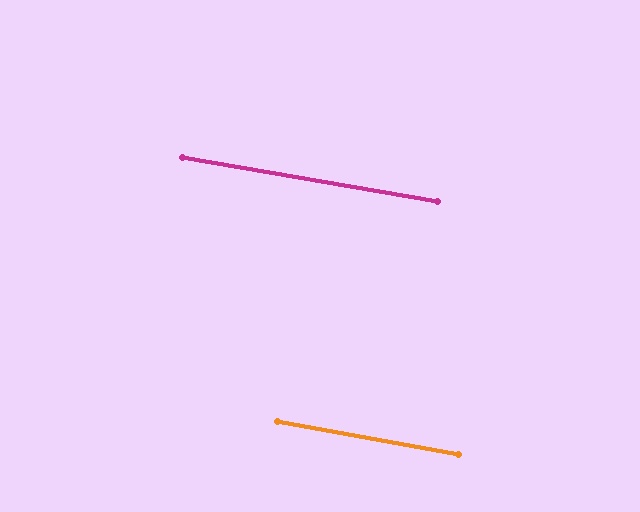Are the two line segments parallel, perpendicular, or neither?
Parallel — their directions differ by only 0.4°.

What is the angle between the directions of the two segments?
Approximately 0 degrees.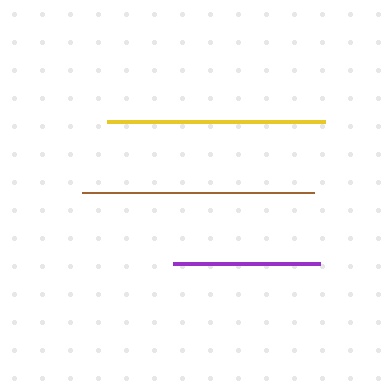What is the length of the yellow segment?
The yellow segment is approximately 218 pixels long.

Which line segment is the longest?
The brown line is the longest at approximately 232 pixels.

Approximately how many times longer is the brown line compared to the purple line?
The brown line is approximately 1.6 times the length of the purple line.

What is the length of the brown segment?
The brown segment is approximately 232 pixels long.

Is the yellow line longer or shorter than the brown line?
The brown line is longer than the yellow line.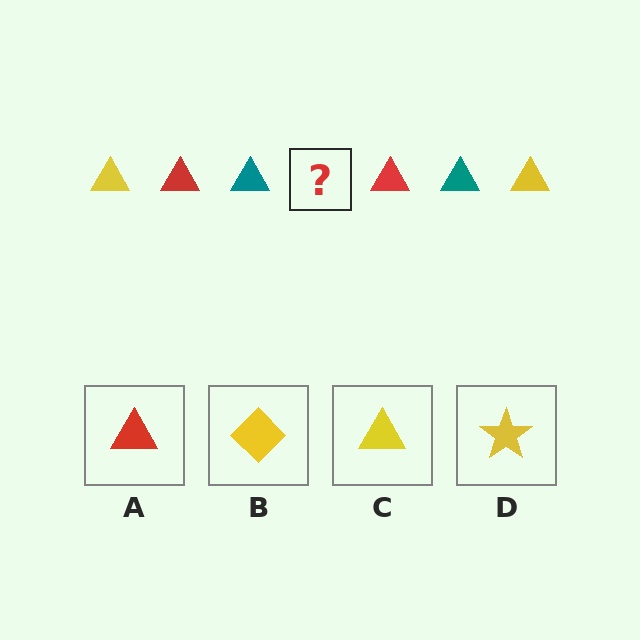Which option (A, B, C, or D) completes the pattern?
C.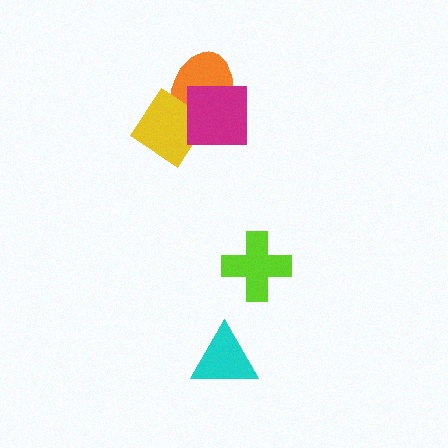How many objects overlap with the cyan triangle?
0 objects overlap with the cyan triangle.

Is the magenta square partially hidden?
No, no other shape covers it.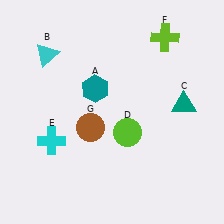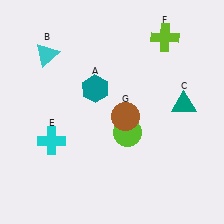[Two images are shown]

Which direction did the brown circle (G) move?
The brown circle (G) moved right.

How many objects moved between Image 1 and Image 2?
1 object moved between the two images.